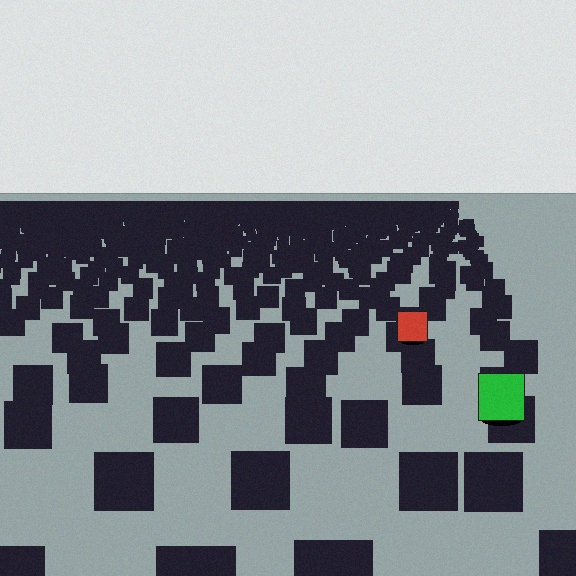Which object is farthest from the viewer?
The red square is farthest from the viewer. It appears smaller and the ground texture around it is denser.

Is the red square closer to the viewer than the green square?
No. The green square is closer — you can tell from the texture gradient: the ground texture is coarser near it.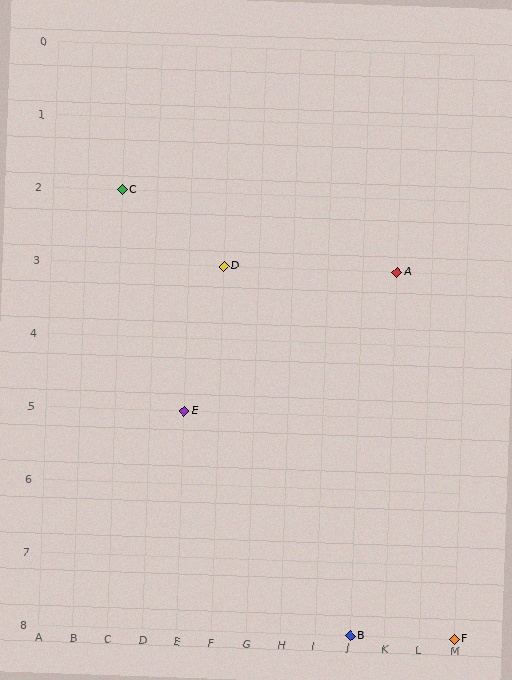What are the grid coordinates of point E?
Point E is at grid coordinates (E, 5).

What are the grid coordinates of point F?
Point F is at grid coordinates (M, 8).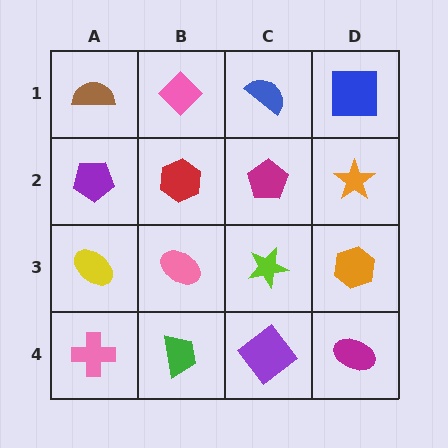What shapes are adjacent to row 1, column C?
A magenta pentagon (row 2, column C), a pink diamond (row 1, column B), a blue square (row 1, column D).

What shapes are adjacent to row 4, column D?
An orange hexagon (row 3, column D), a purple diamond (row 4, column C).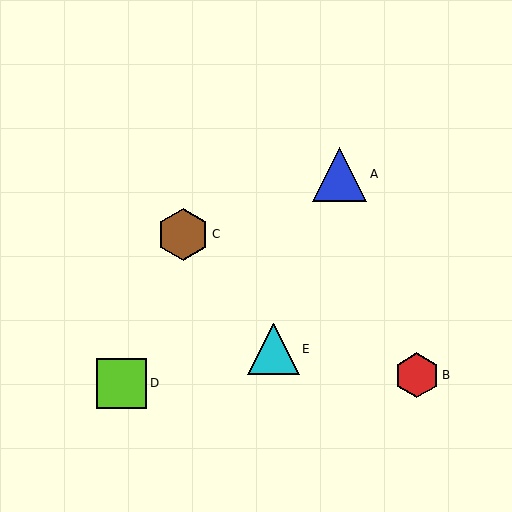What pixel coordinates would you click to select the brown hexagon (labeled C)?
Click at (183, 234) to select the brown hexagon C.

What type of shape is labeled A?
Shape A is a blue triangle.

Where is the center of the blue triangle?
The center of the blue triangle is at (340, 174).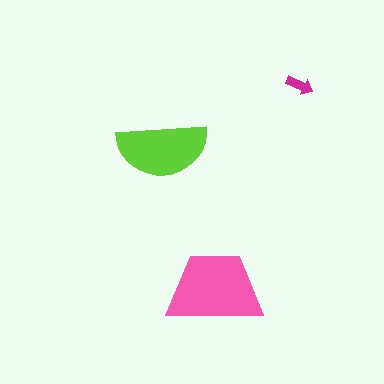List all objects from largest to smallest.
The pink trapezoid, the lime semicircle, the magenta arrow.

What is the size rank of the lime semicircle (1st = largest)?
2nd.